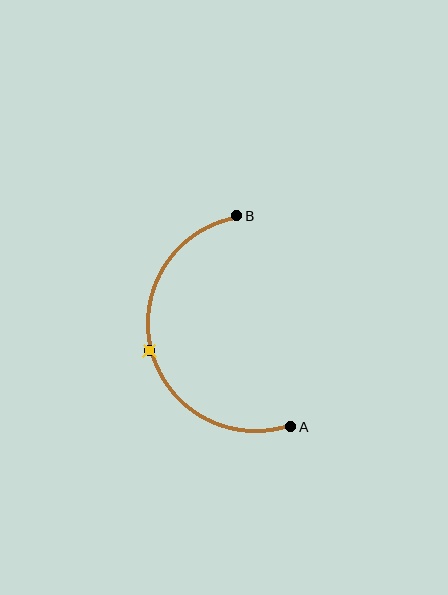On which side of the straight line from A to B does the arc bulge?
The arc bulges to the left of the straight line connecting A and B.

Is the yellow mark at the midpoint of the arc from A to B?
Yes. The yellow mark lies on the arc at equal arc-length from both A and B — it is the arc midpoint.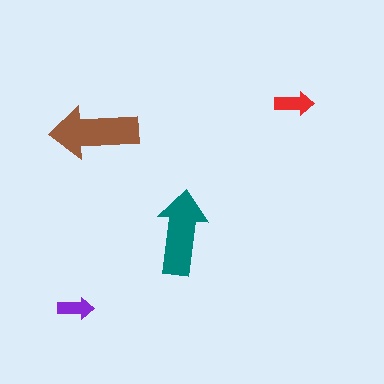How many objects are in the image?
There are 4 objects in the image.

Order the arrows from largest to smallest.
the brown one, the teal one, the red one, the purple one.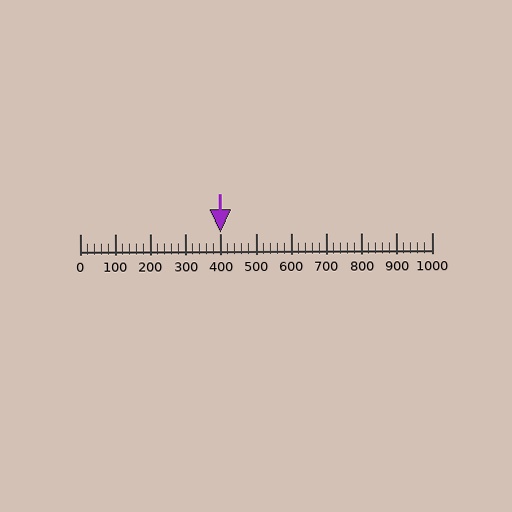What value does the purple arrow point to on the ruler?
The purple arrow points to approximately 400.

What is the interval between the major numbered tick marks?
The major tick marks are spaced 100 units apart.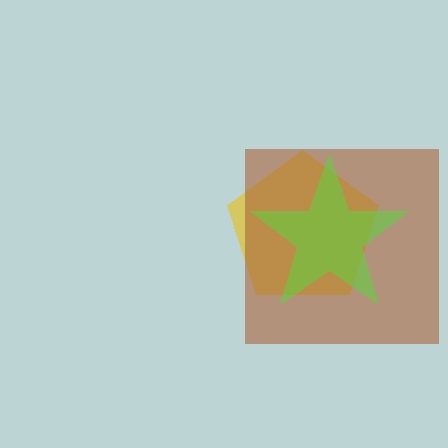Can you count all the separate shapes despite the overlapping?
Yes, there are 3 separate shapes.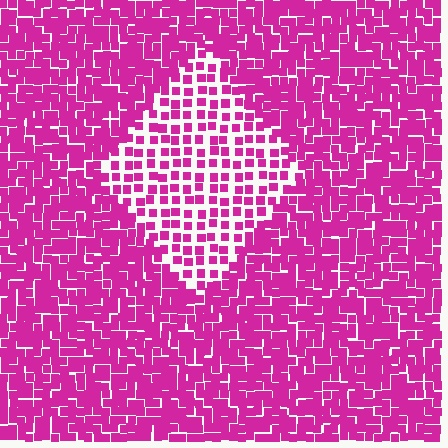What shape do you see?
I see a diamond.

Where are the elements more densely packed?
The elements are more densely packed outside the diamond boundary.